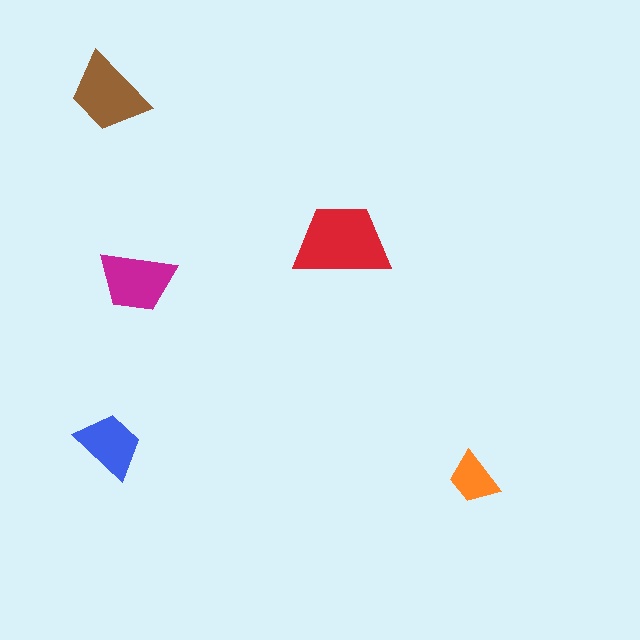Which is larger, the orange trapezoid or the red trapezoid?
The red one.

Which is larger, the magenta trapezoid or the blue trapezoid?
The magenta one.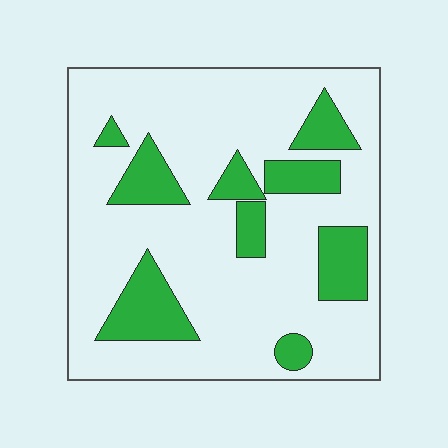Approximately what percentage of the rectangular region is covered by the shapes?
Approximately 20%.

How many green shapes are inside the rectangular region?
9.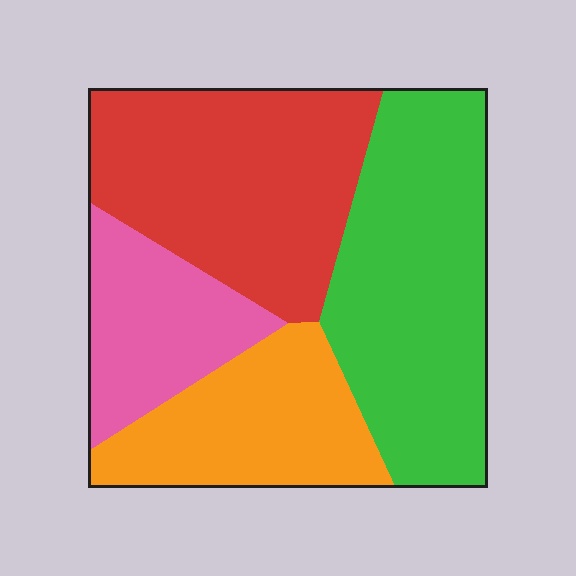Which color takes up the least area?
Pink, at roughly 15%.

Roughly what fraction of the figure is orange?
Orange takes up about one fifth (1/5) of the figure.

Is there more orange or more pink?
Orange.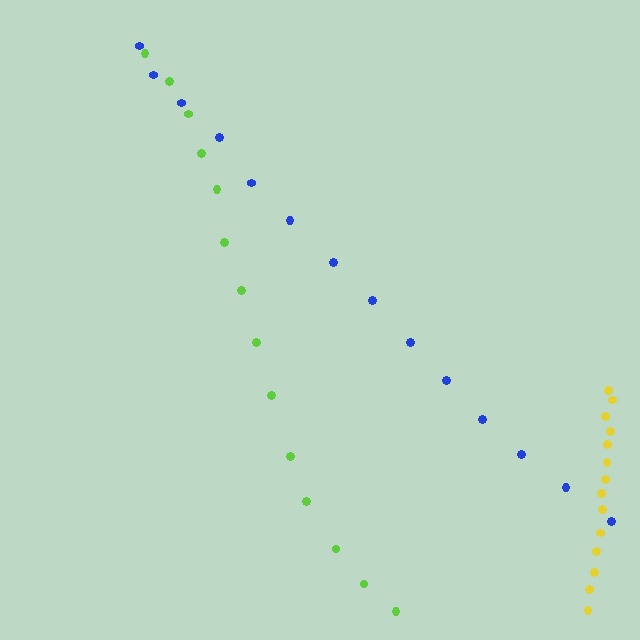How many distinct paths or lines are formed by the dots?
There are 3 distinct paths.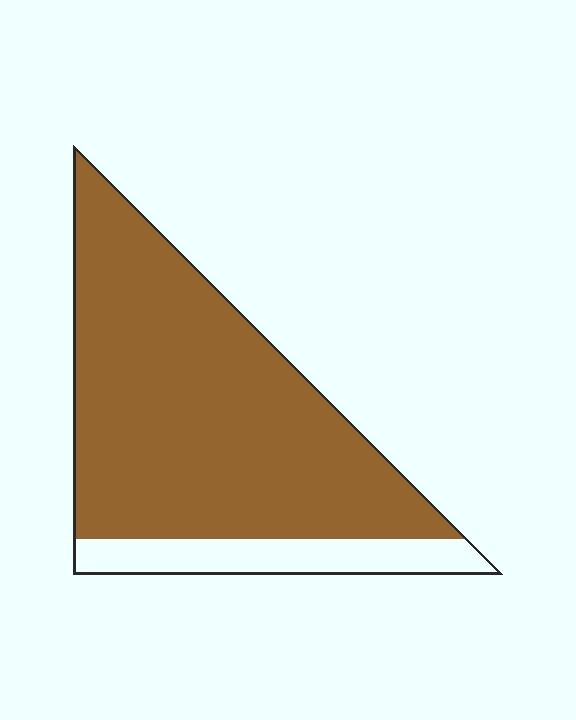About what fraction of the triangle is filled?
About five sixths (5/6).